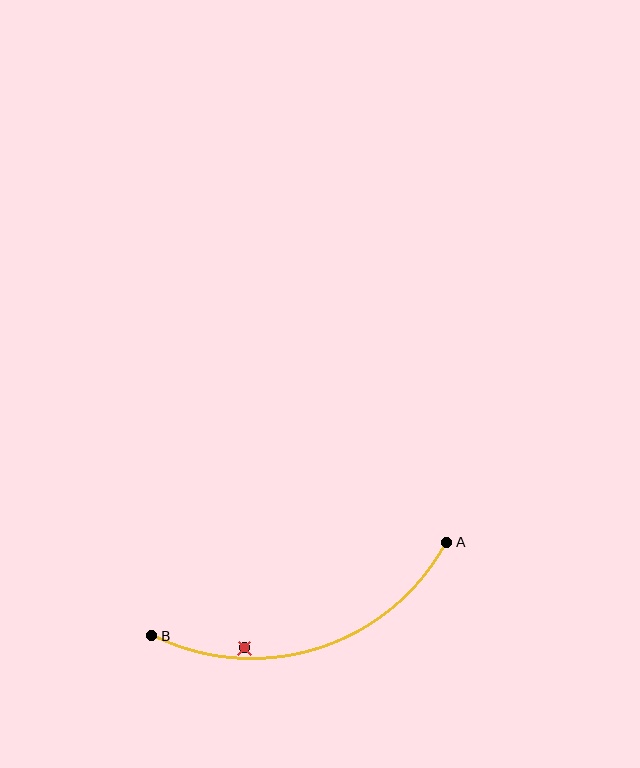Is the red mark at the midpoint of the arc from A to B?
No — the red mark does not lie on the arc at all. It sits slightly inside the curve.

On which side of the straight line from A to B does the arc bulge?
The arc bulges below the straight line connecting A and B.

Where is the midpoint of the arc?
The arc midpoint is the point on the curve farthest from the straight line joining A and B. It sits below that line.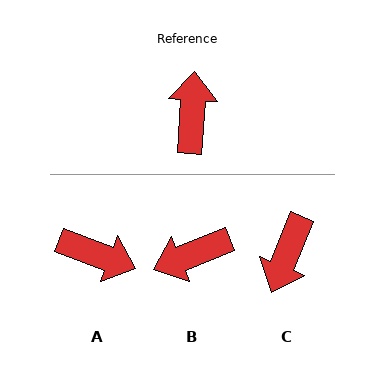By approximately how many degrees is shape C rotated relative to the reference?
Approximately 161 degrees counter-clockwise.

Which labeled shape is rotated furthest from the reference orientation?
C, about 161 degrees away.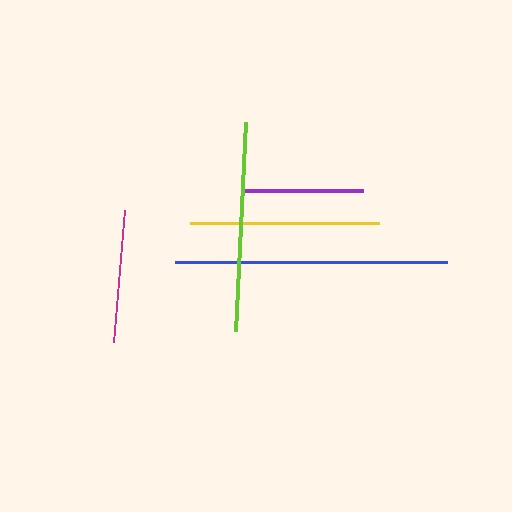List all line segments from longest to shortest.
From longest to shortest: blue, lime, yellow, magenta, purple.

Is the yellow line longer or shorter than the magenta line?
The yellow line is longer than the magenta line.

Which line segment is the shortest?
The purple line is the shortest at approximately 122 pixels.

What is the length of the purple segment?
The purple segment is approximately 122 pixels long.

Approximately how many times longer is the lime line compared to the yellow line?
The lime line is approximately 1.1 times the length of the yellow line.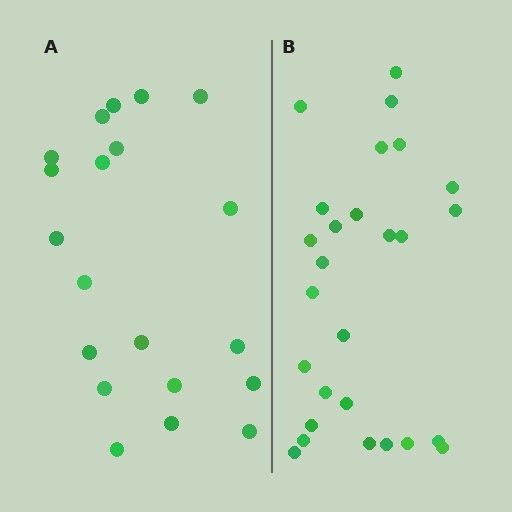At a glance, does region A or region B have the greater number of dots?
Region B (the right region) has more dots.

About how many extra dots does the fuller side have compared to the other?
Region B has roughly 8 or so more dots than region A.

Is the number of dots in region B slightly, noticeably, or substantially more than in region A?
Region B has noticeably more, but not dramatically so. The ratio is roughly 1.4 to 1.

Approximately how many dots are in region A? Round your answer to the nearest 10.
About 20 dots.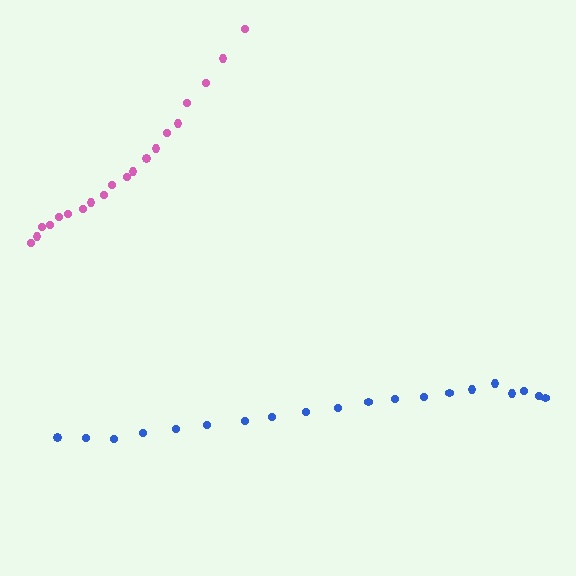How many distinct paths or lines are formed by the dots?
There are 2 distinct paths.